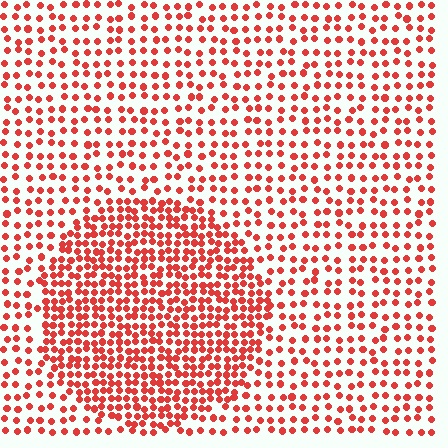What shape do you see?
I see a circle.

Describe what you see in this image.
The image contains small red elements arranged at two different densities. A circle-shaped region is visible where the elements are more densely packed than the surrounding area.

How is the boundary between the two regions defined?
The boundary is defined by a change in element density (approximately 1.9x ratio). All elements are the same color, size, and shape.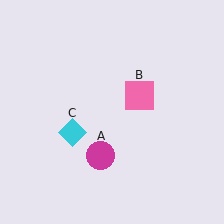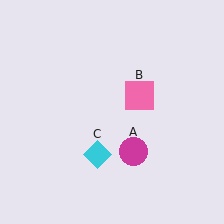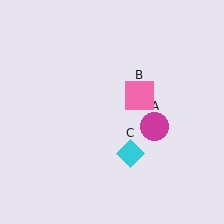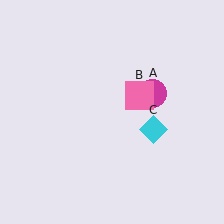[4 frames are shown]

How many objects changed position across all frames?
2 objects changed position: magenta circle (object A), cyan diamond (object C).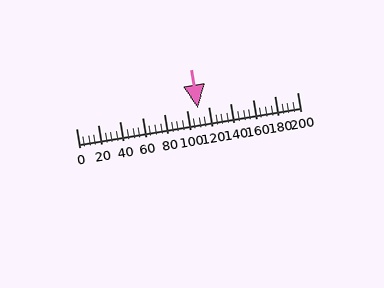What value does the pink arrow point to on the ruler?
The pink arrow points to approximately 110.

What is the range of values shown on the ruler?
The ruler shows values from 0 to 200.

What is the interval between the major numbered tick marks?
The major tick marks are spaced 20 units apart.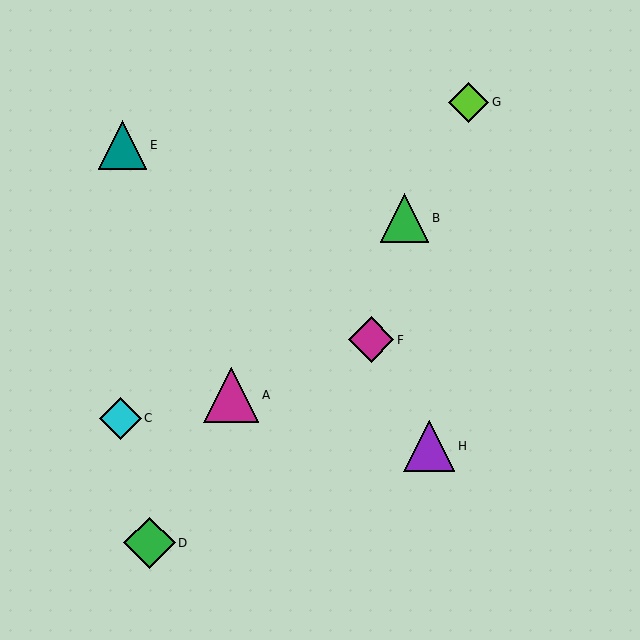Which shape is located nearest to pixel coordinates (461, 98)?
The lime diamond (labeled G) at (469, 102) is nearest to that location.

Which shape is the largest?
The magenta triangle (labeled A) is the largest.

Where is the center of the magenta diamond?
The center of the magenta diamond is at (371, 340).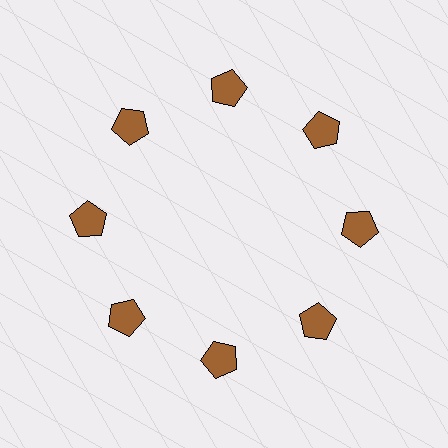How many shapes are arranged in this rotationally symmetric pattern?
There are 8 shapes, arranged in 8 groups of 1.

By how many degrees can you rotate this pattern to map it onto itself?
The pattern maps onto itself every 45 degrees of rotation.